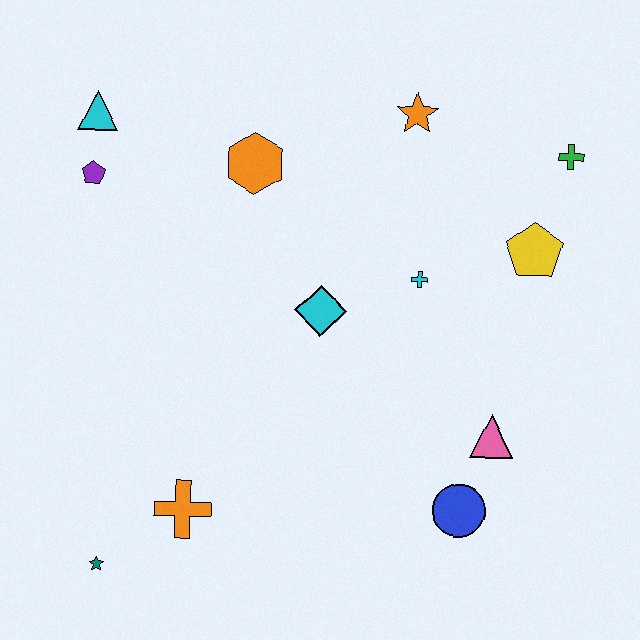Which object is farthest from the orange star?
The teal star is farthest from the orange star.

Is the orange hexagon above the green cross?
No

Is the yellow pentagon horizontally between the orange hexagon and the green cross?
Yes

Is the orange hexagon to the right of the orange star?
No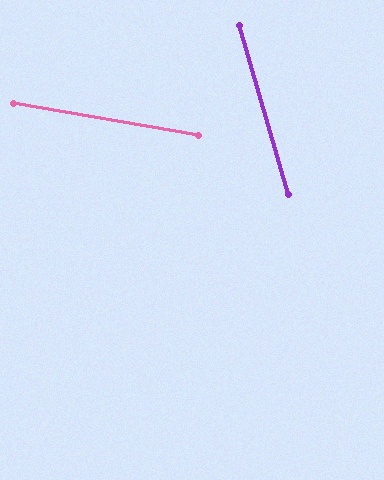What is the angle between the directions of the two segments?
Approximately 64 degrees.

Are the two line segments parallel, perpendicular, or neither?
Neither parallel nor perpendicular — they differ by about 64°.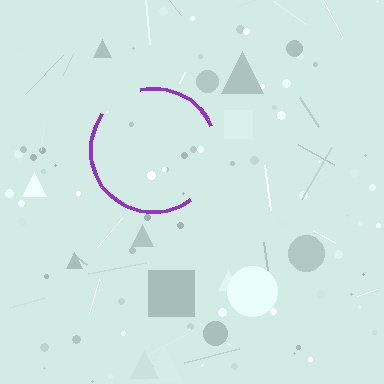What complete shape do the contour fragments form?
The contour fragments form a circle.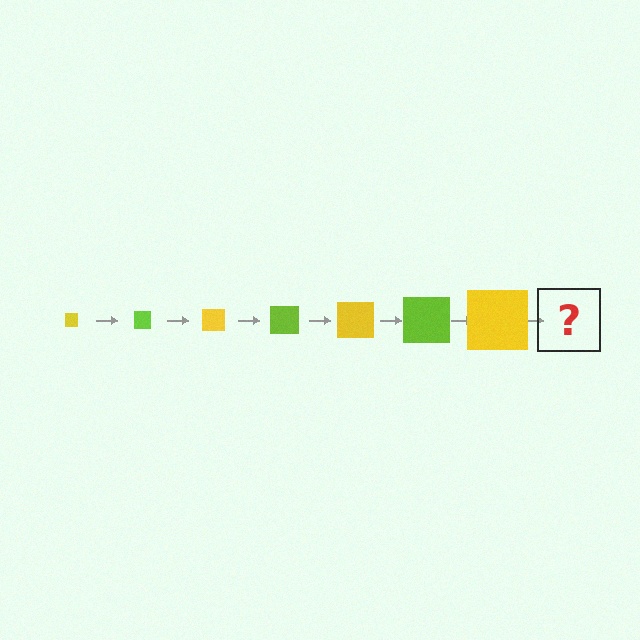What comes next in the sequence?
The next element should be a lime square, larger than the previous one.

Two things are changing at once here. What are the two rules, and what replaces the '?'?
The two rules are that the square grows larger each step and the color cycles through yellow and lime. The '?' should be a lime square, larger than the previous one.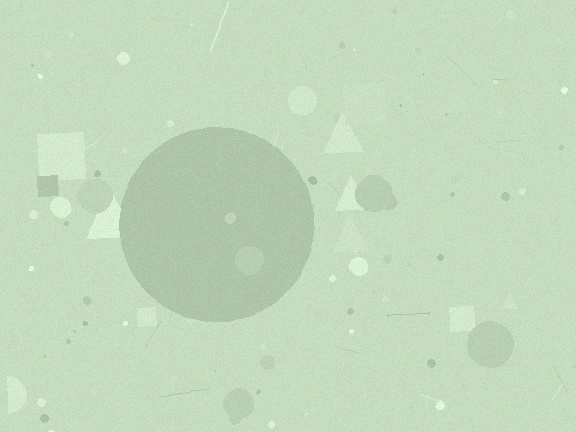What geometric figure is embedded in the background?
A circle is embedded in the background.